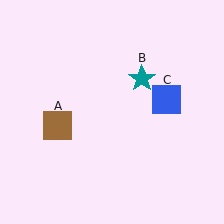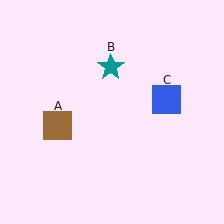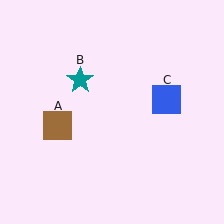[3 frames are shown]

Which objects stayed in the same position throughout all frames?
Brown square (object A) and blue square (object C) remained stationary.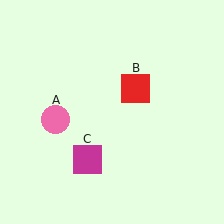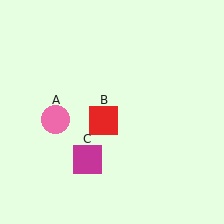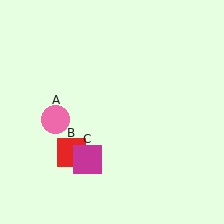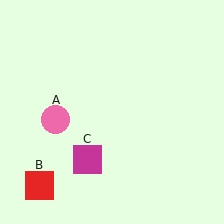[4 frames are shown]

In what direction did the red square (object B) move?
The red square (object B) moved down and to the left.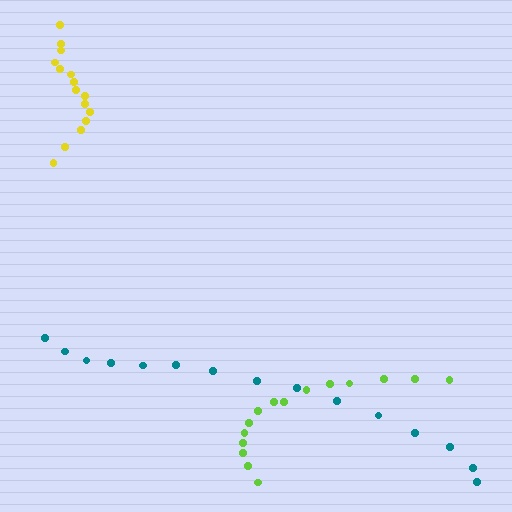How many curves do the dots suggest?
There are 3 distinct paths.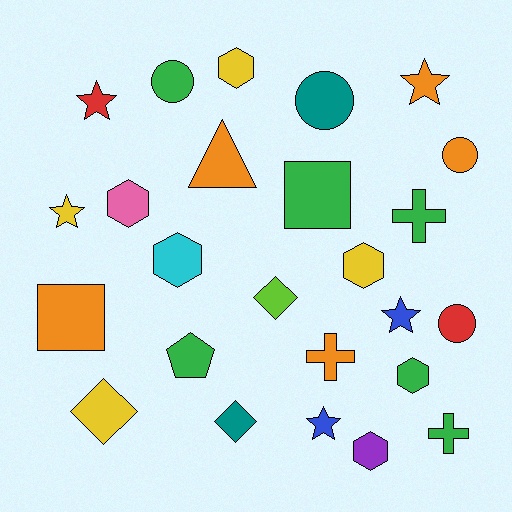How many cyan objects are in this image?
There is 1 cyan object.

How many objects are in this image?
There are 25 objects.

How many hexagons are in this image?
There are 6 hexagons.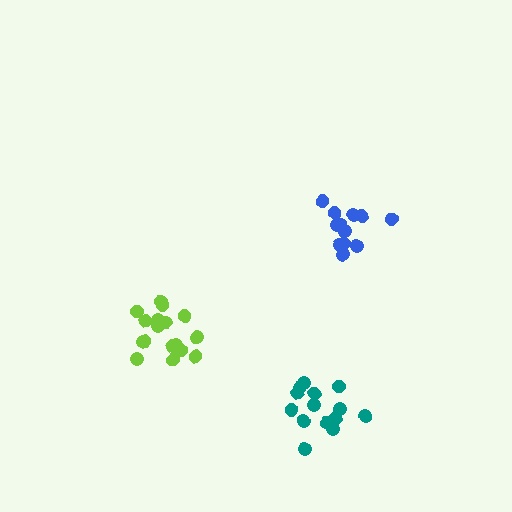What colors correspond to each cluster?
The clusters are colored: teal, lime, blue.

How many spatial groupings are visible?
There are 3 spatial groupings.